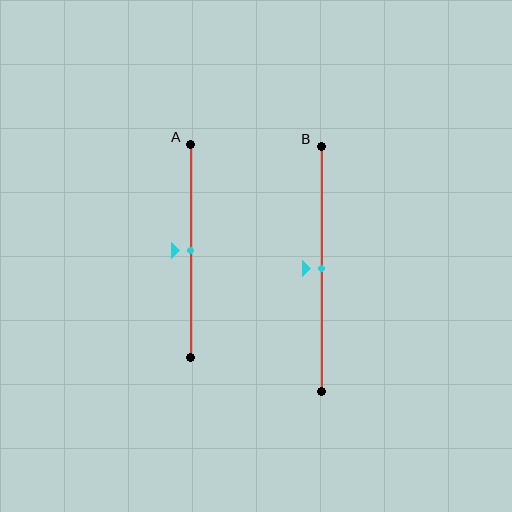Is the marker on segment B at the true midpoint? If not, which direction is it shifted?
Yes, the marker on segment B is at the true midpoint.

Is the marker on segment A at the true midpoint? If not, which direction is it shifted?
Yes, the marker on segment A is at the true midpoint.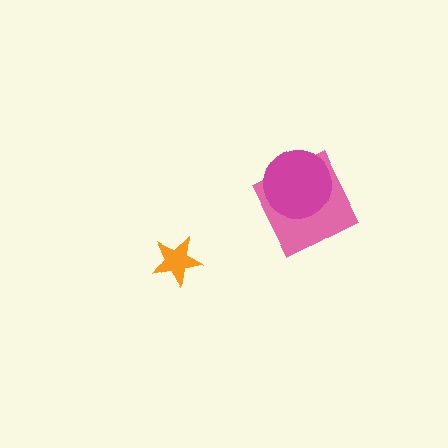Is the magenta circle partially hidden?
No, no other shape covers it.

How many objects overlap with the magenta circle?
1 object overlaps with the magenta circle.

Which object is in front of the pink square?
The magenta circle is in front of the pink square.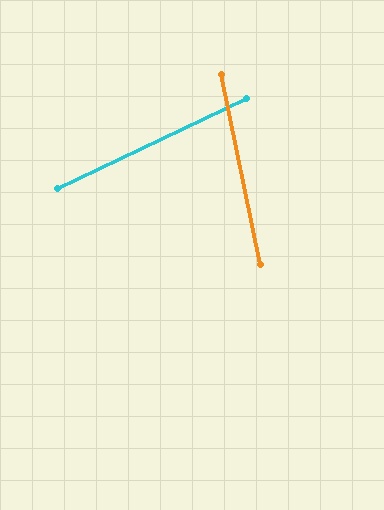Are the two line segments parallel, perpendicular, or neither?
Neither parallel nor perpendicular — they differ by about 76°.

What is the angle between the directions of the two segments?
Approximately 76 degrees.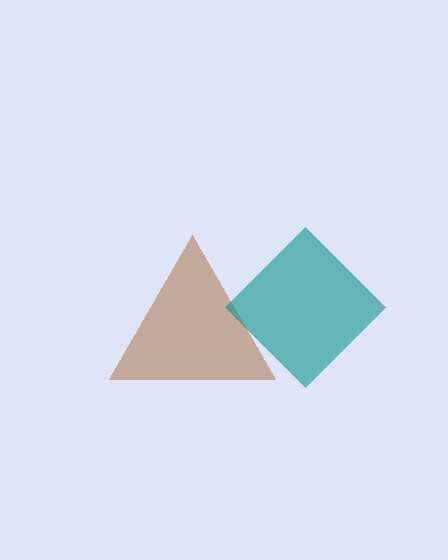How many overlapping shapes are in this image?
There are 2 overlapping shapes in the image.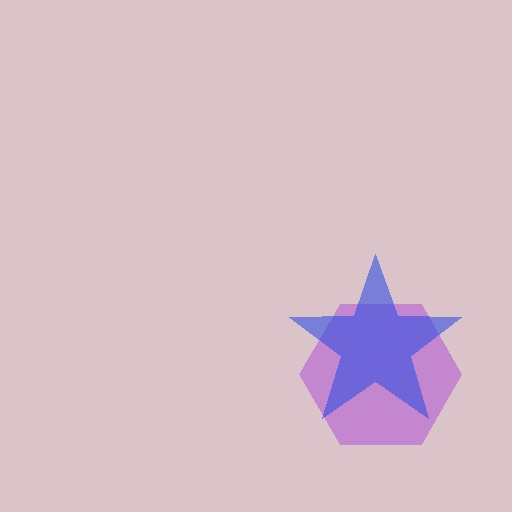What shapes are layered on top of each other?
The layered shapes are: a purple hexagon, a blue star.